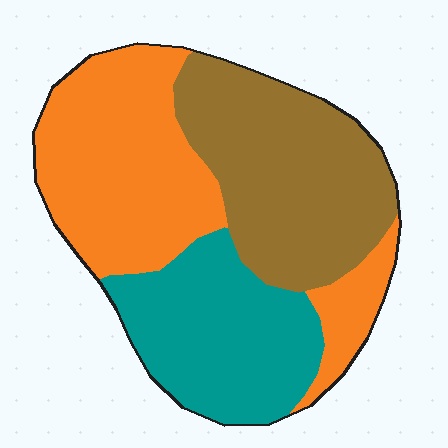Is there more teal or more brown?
Brown.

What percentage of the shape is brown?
Brown takes up about one third (1/3) of the shape.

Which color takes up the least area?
Teal, at roughly 25%.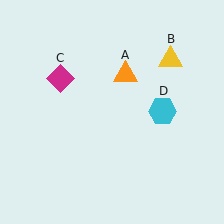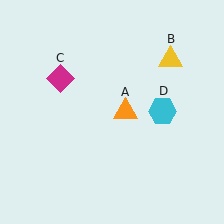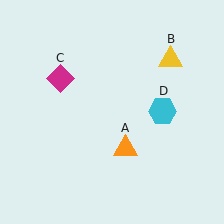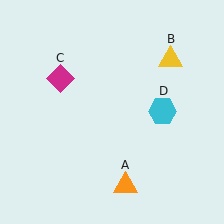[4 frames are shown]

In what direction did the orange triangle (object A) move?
The orange triangle (object A) moved down.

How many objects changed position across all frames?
1 object changed position: orange triangle (object A).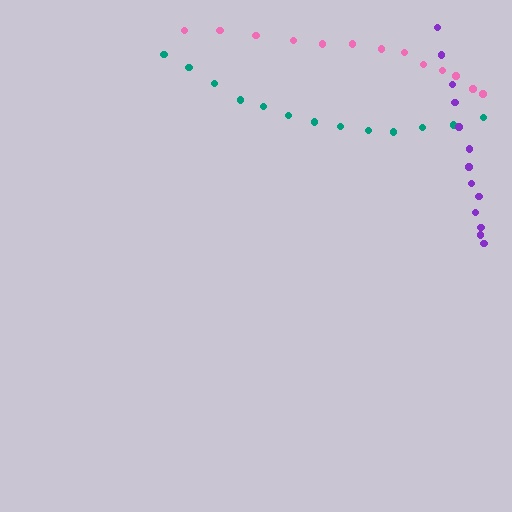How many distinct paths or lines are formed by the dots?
There are 3 distinct paths.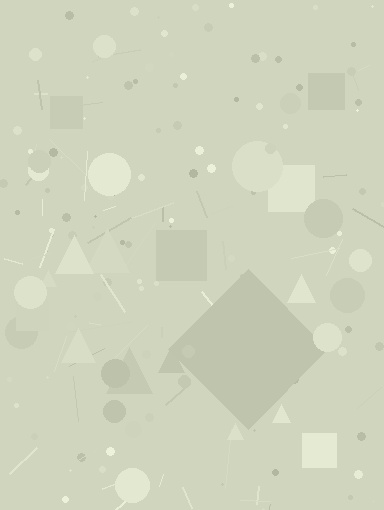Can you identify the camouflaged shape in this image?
The camouflaged shape is a diamond.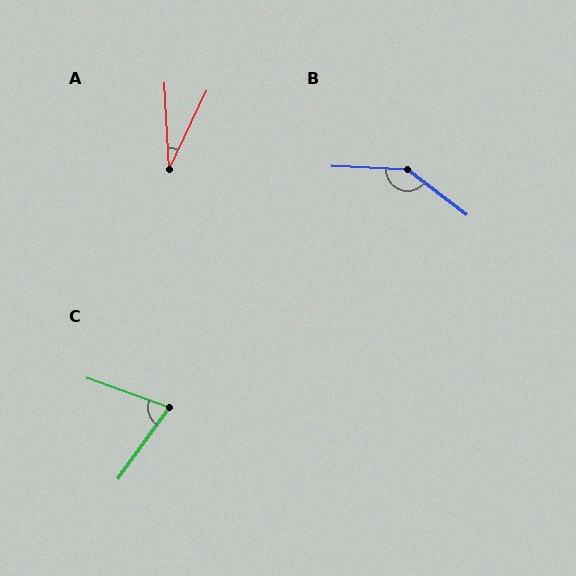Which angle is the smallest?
A, at approximately 28 degrees.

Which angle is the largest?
B, at approximately 145 degrees.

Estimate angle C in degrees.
Approximately 74 degrees.